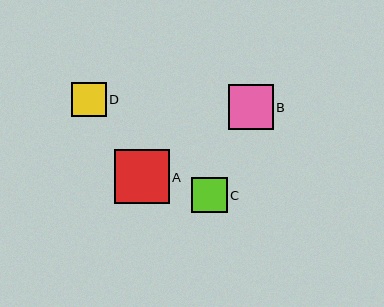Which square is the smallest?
Square D is the smallest with a size of approximately 34 pixels.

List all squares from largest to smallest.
From largest to smallest: A, B, C, D.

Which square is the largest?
Square A is the largest with a size of approximately 54 pixels.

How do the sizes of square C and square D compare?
Square C and square D are approximately the same size.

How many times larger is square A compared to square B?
Square A is approximately 1.2 times the size of square B.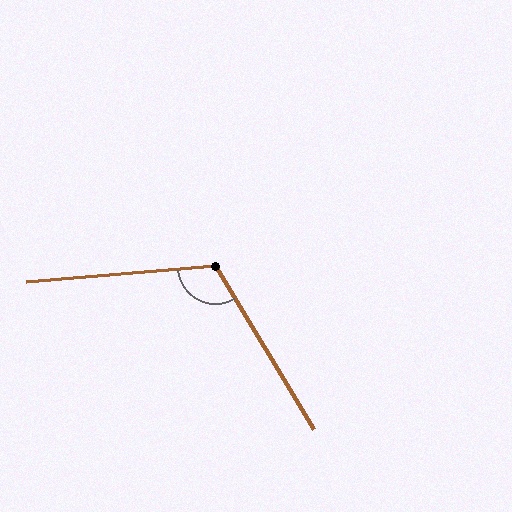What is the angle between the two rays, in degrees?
Approximately 116 degrees.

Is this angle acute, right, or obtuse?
It is obtuse.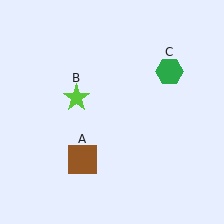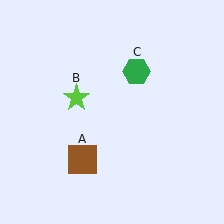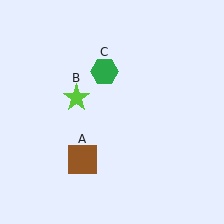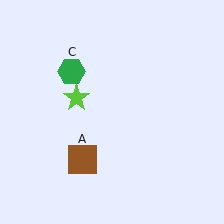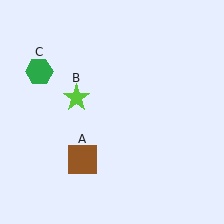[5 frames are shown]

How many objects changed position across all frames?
1 object changed position: green hexagon (object C).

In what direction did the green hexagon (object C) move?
The green hexagon (object C) moved left.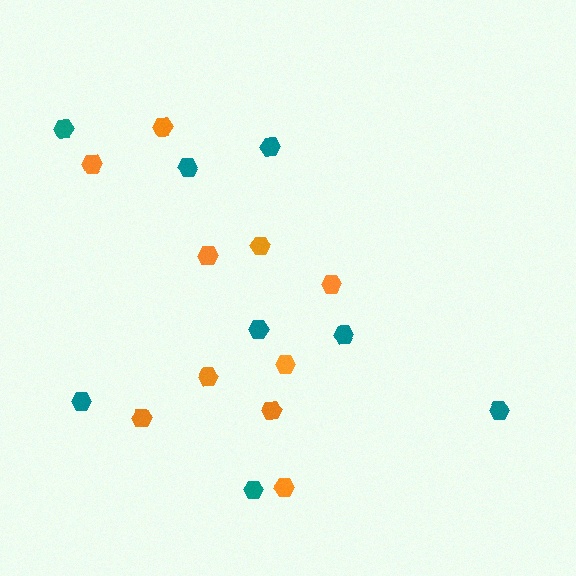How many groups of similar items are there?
There are 2 groups: one group of teal hexagons (8) and one group of orange hexagons (10).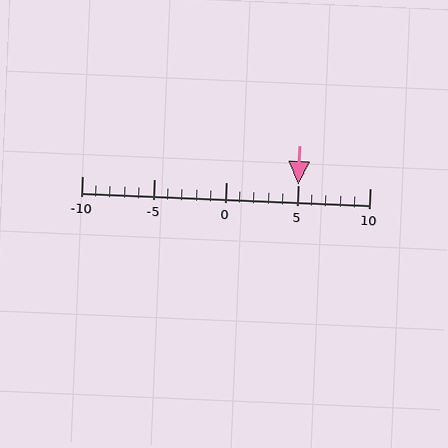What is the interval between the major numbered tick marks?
The major tick marks are spaced 5 units apart.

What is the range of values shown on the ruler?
The ruler shows values from -10 to 10.